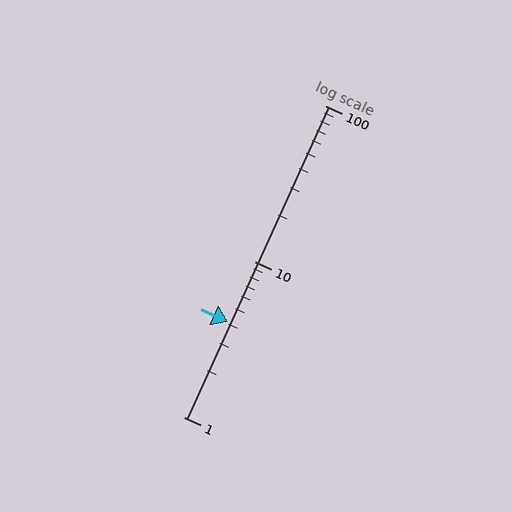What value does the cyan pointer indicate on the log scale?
The pointer indicates approximately 4.1.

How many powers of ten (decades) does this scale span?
The scale spans 2 decades, from 1 to 100.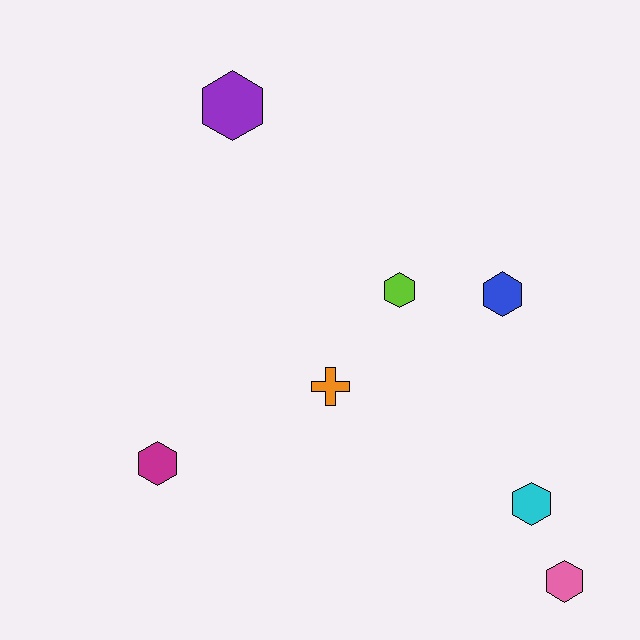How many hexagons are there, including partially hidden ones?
There are 6 hexagons.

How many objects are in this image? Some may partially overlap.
There are 7 objects.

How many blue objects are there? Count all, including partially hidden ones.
There is 1 blue object.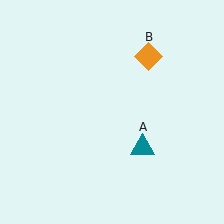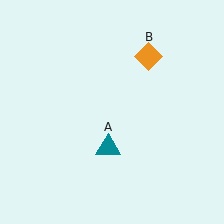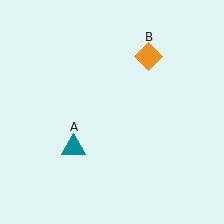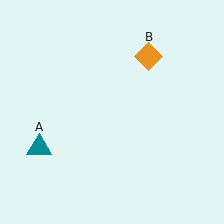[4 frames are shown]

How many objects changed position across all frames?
1 object changed position: teal triangle (object A).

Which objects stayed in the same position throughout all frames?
Orange diamond (object B) remained stationary.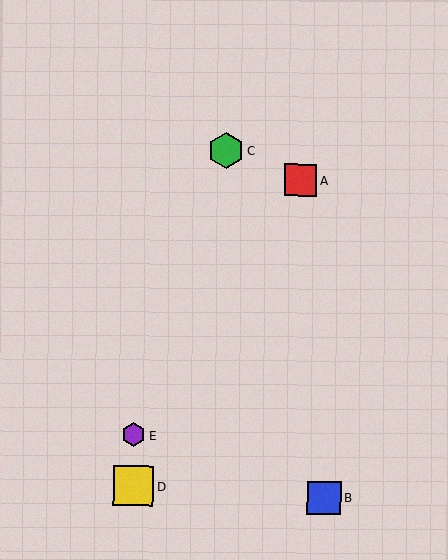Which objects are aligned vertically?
Objects D, E are aligned vertically.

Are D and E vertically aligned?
Yes, both are at x≈133.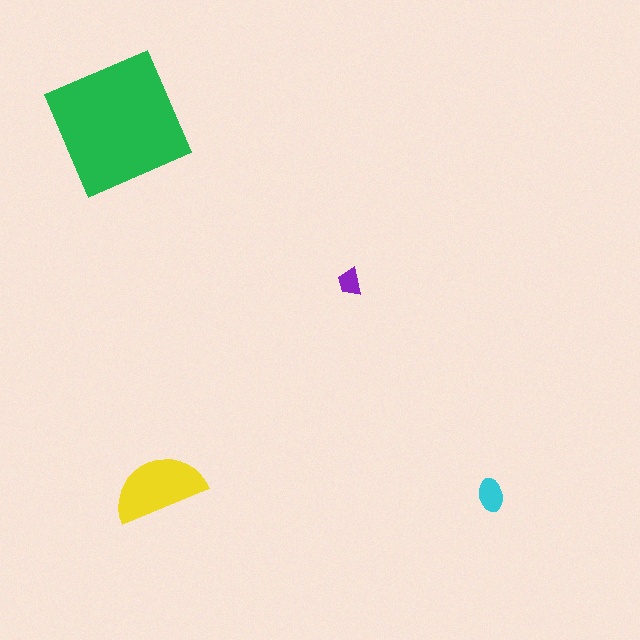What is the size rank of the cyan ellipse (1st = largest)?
3rd.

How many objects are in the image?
There are 4 objects in the image.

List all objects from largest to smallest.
The green square, the yellow semicircle, the cyan ellipse, the purple trapezoid.